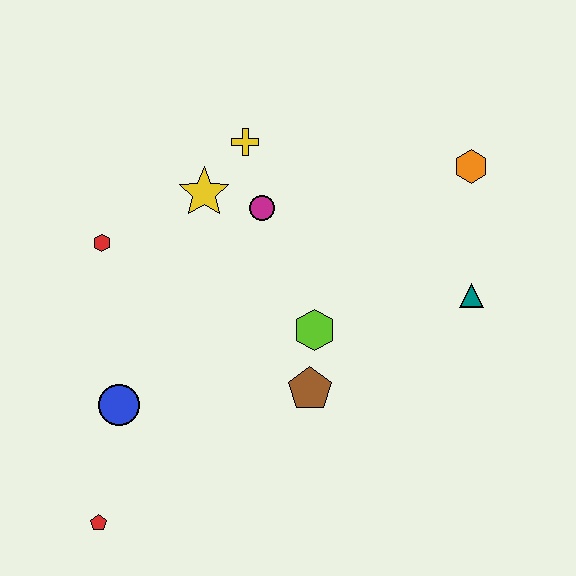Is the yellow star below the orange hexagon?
Yes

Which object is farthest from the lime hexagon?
The red pentagon is farthest from the lime hexagon.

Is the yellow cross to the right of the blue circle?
Yes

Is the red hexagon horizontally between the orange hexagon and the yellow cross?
No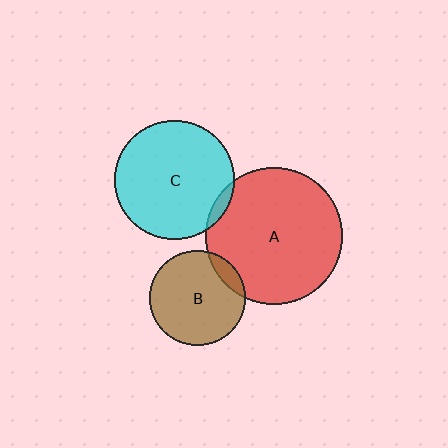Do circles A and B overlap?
Yes.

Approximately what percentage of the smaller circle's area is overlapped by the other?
Approximately 10%.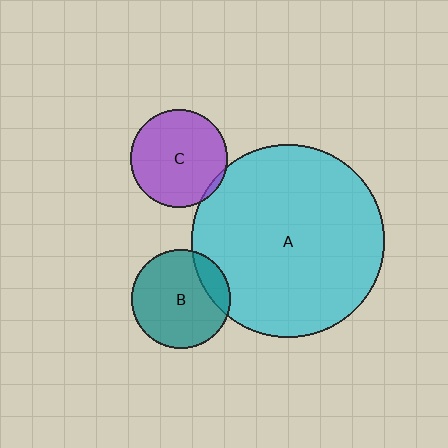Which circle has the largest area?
Circle A (cyan).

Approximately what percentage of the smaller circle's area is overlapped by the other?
Approximately 5%.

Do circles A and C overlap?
Yes.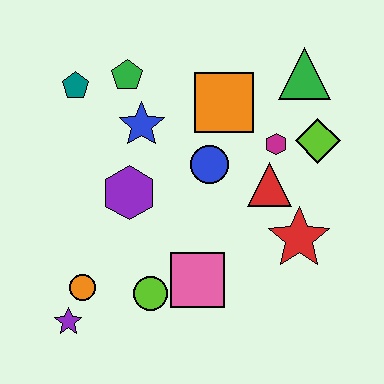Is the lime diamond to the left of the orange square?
No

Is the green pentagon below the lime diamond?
No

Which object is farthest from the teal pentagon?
The red star is farthest from the teal pentagon.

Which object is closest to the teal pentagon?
The green pentagon is closest to the teal pentagon.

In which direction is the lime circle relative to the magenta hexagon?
The lime circle is below the magenta hexagon.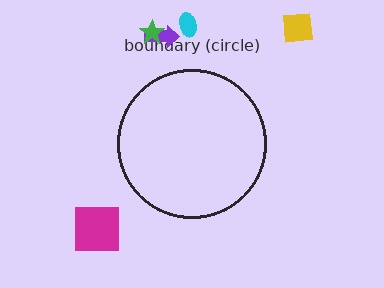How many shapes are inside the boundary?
0 inside, 5 outside.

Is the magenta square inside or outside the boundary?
Outside.